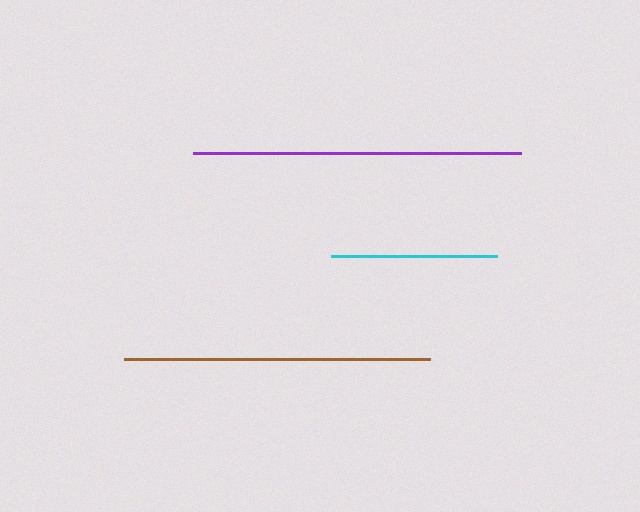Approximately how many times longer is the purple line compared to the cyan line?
The purple line is approximately 2.0 times the length of the cyan line.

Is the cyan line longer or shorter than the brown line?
The brown line is longer than the cyan line.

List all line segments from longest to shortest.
From longest to shortest: purple, brown, cyan.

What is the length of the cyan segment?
The cyan segment is approximately 166 pixels long.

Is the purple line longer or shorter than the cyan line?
The purple line is longer than the cyan line.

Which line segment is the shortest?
The cyan line is the shortest at approximately 166 pixels.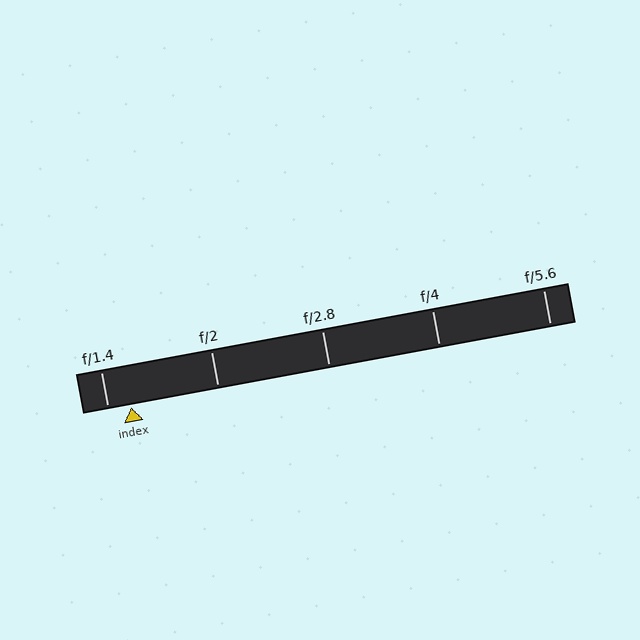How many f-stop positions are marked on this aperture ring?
There are 5 f-stop positions marked.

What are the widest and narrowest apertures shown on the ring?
The widest aperture shown is f/1.4 and the narrowest is f/5.6.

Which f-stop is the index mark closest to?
The index mark is closest to f/1.4.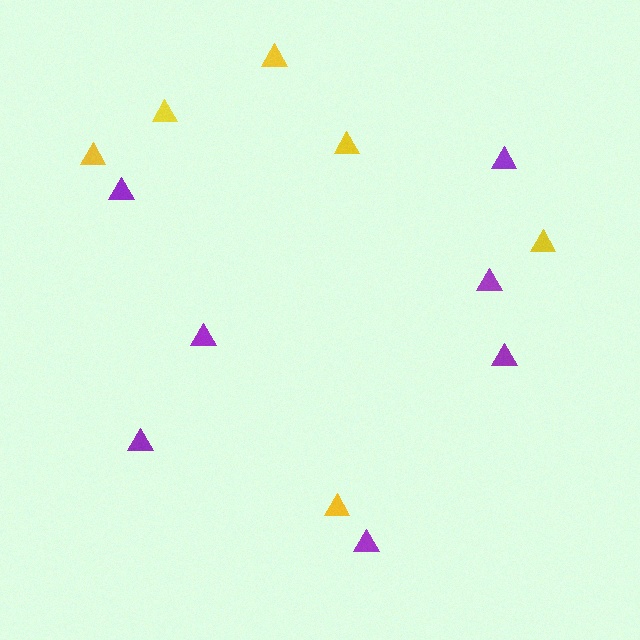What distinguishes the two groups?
There are 2 groups: one group of yellow triangles (6) and one group of purple triangles (7).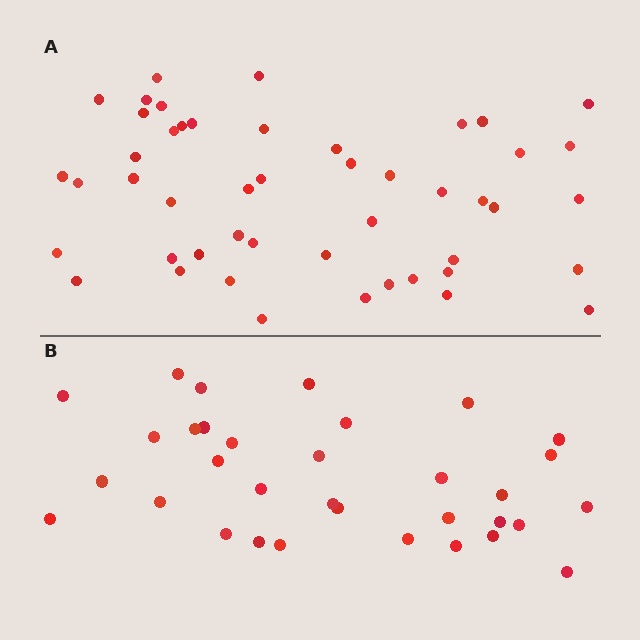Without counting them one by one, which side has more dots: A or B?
Region A (the top region) has more dots.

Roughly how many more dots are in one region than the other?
Region A has approximately 15 more dots than region B.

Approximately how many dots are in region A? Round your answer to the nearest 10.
About 50 dots. (The exact count is 48, which rounds to 50.)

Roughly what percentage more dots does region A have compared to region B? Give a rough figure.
About 45% more.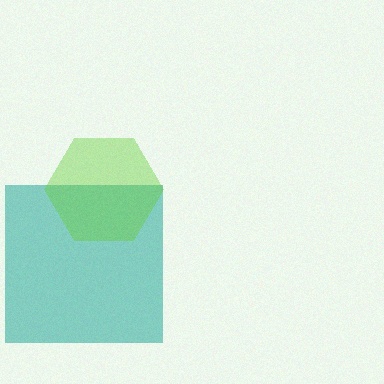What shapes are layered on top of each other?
The layered shapes are: a teal square, a lime hexagon.